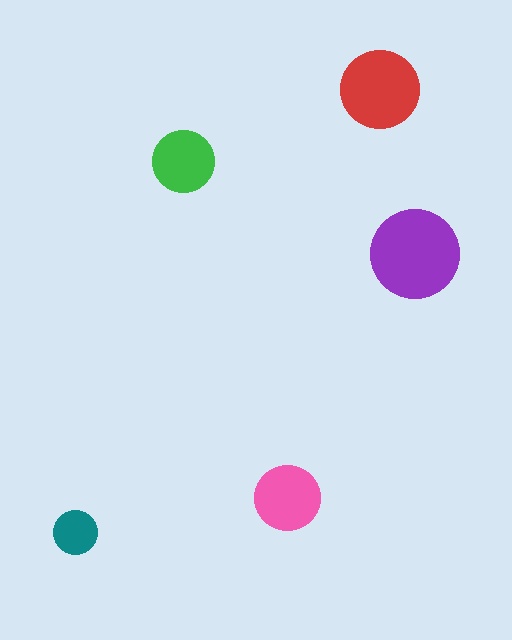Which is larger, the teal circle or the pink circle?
The pink one.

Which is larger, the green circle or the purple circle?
The purple one.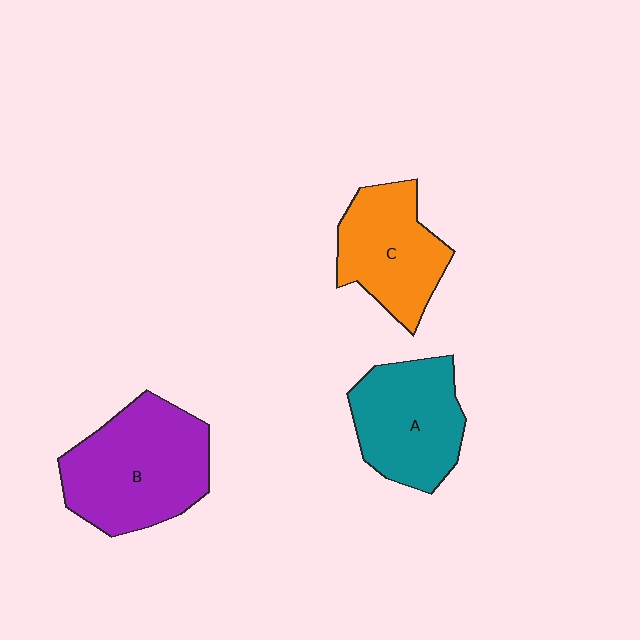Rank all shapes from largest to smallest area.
From largest to smallest: B (purple), A (teal), C (orange).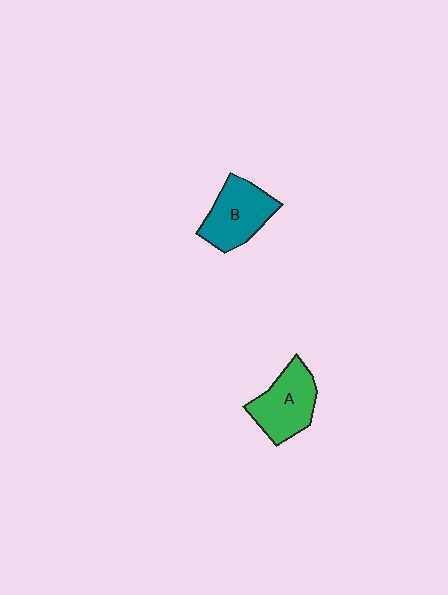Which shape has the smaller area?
Shape B (teal).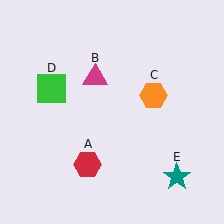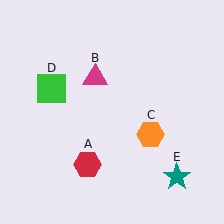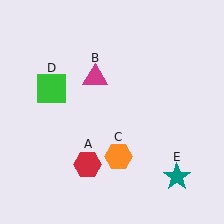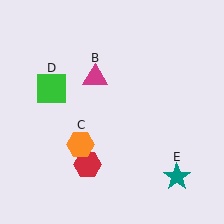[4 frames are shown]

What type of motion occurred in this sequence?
The orange hexagon (object C) rotated clockwise around the center of the scene.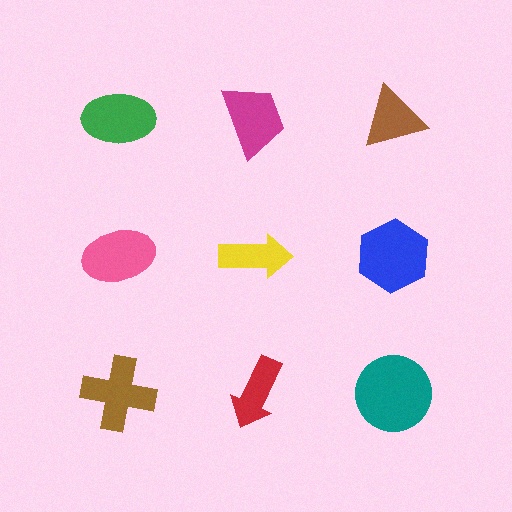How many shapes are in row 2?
3 shapes.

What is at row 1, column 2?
A magenta trapezoid.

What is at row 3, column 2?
A red arrow.